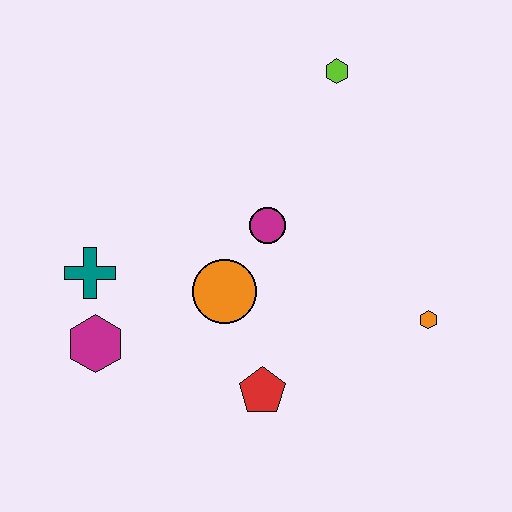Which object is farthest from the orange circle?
The lime hexagon is farthest from the orange circle.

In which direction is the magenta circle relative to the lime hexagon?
The magenta circle is below the lime hexagon.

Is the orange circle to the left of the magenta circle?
Yes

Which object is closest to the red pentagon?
The orange circle is closest to the red pentagon.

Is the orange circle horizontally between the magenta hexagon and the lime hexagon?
Yes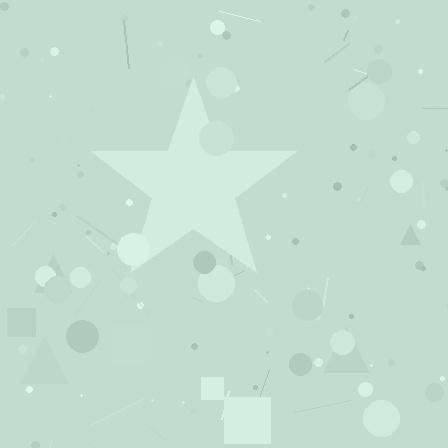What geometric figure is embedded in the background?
A star is embedded in the background.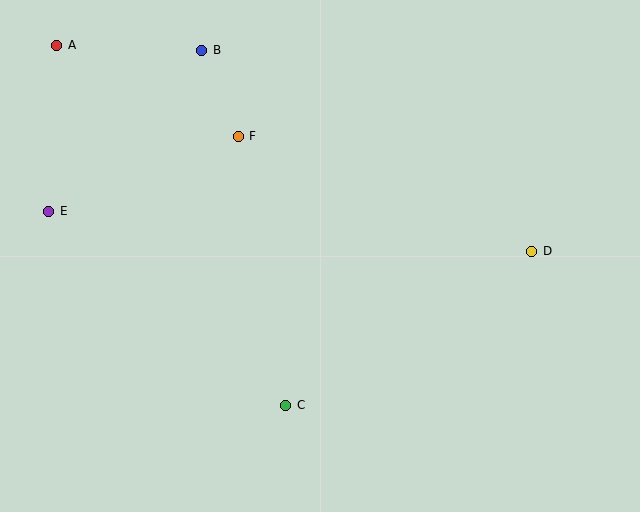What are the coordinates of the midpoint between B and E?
The midpoint between B and E is at (125, 131).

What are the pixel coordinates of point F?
Point F is at (238, 136).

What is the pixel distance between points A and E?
The distance between A and E is 166 pixels.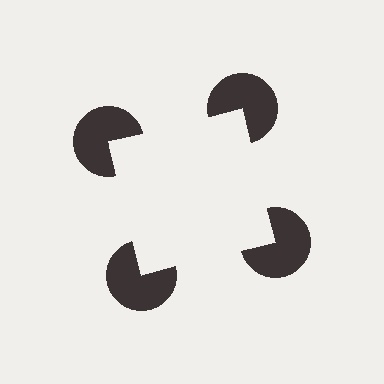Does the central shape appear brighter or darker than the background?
It typically appears slightly brighter than the background, even though no actual brightness change is drawn.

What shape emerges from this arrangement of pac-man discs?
An illusory square — its edges are inferred from the aligned wedge cuts in the pac-man discs, not physically drawn.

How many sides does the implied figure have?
4 sides.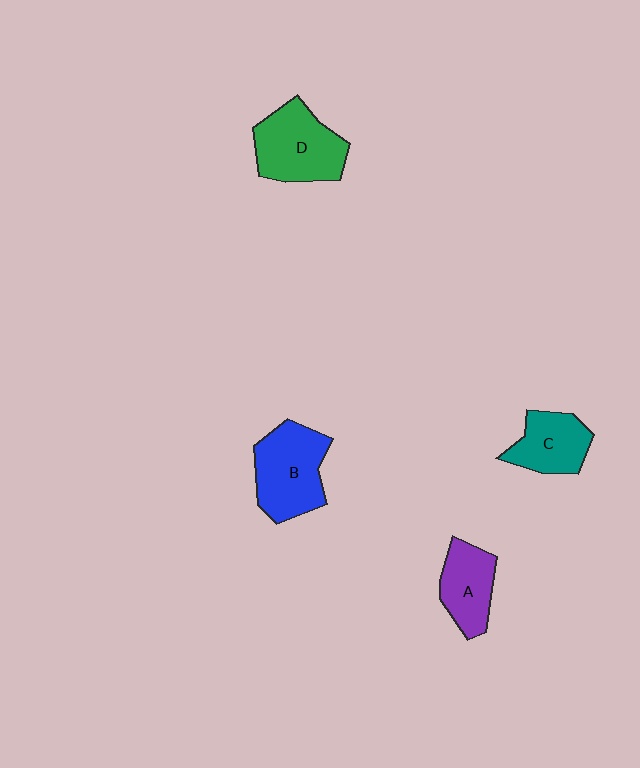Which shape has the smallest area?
Shape A (purple).